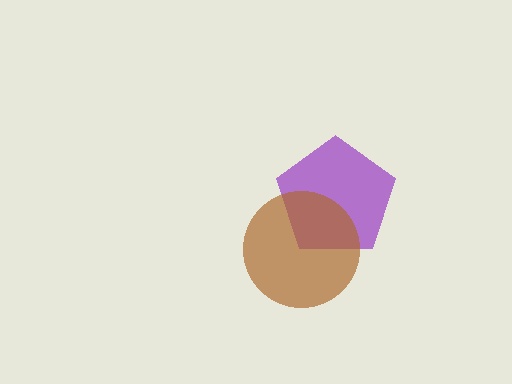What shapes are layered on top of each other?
The layered shapes are: a purple pentagon, a brown circle.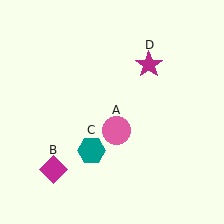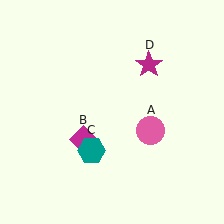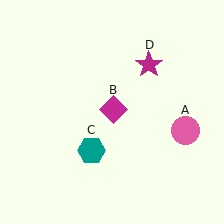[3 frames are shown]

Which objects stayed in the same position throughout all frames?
Teal hexagon (object C) and magenta star (object D) remained stationary.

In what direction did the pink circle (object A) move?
The pink circle (object A) moved right.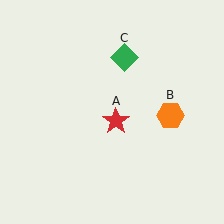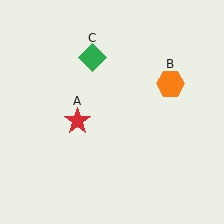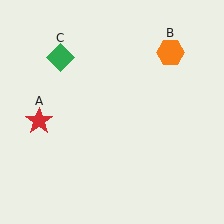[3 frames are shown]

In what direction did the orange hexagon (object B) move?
The orange hexagon (object B) moved up.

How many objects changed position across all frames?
3 objects changed position: red star (object A), orange hexagon (object B), green diamond (object C).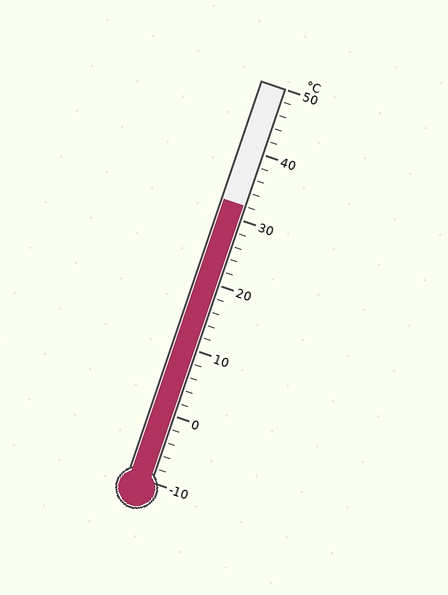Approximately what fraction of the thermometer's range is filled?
The thermometer is filled to approximately 70% of its range.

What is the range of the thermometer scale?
The thermometer scale ranges from -10°C to 50°C.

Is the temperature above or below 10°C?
The temperature is above 10°C.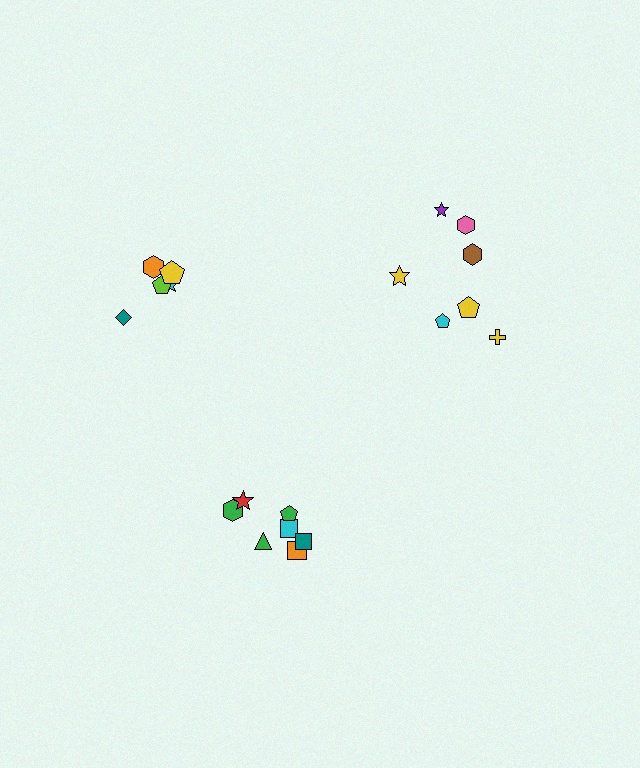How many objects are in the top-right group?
There are 7 objects.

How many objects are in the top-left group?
There are 5 objects.